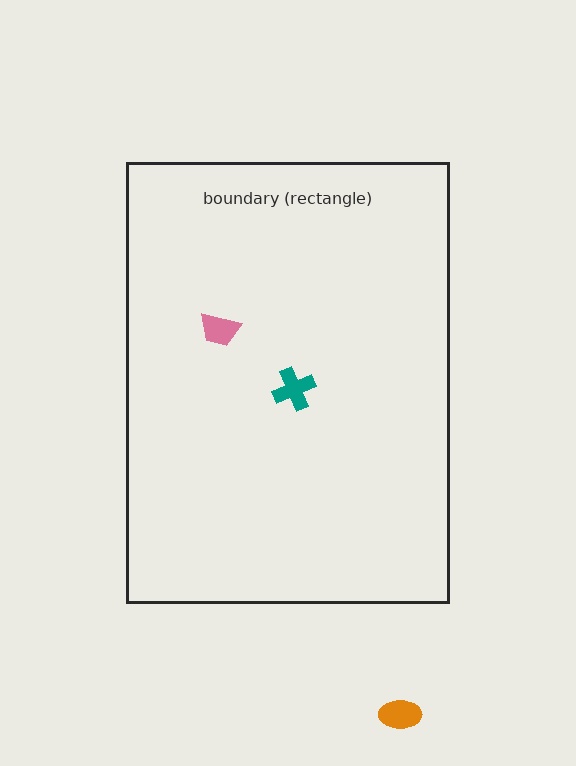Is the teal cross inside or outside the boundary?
Inside.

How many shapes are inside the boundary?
2 inside, 1 outside.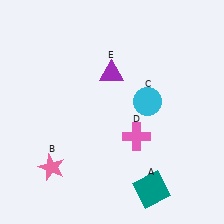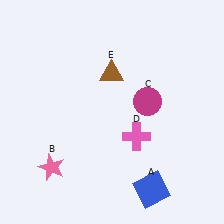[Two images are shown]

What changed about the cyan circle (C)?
In Image 1, C is cyan. In Image 2, it changed to magenta.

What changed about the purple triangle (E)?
In Image 1, E is purple. In Image 2, it changed to brown.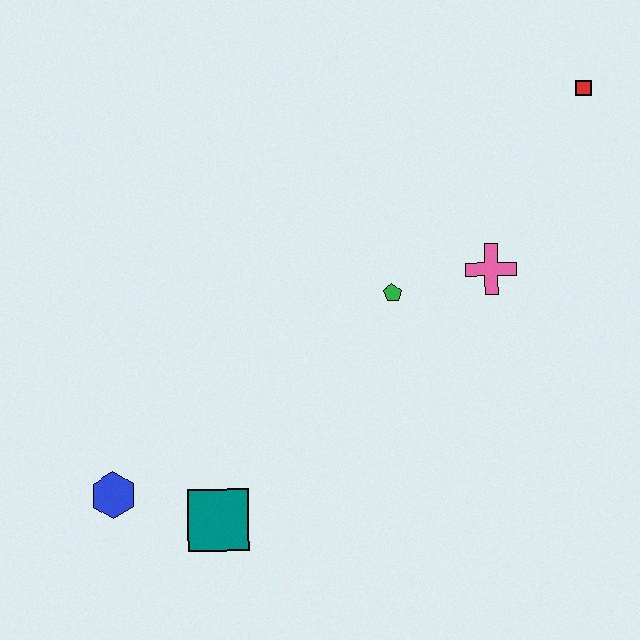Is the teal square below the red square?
Yes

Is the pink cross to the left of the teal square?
No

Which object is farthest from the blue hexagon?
The red square is farthest from the blue hexagon.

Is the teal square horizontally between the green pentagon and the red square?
No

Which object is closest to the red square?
The pink cross is closest to the red square.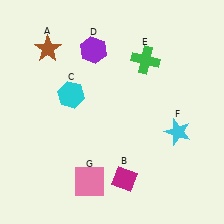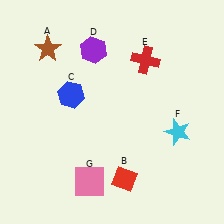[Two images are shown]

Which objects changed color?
B changed from magenta to red. C changed from cyan to blue. E changed from green to red.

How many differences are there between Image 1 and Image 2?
There are 3 differences between the two images.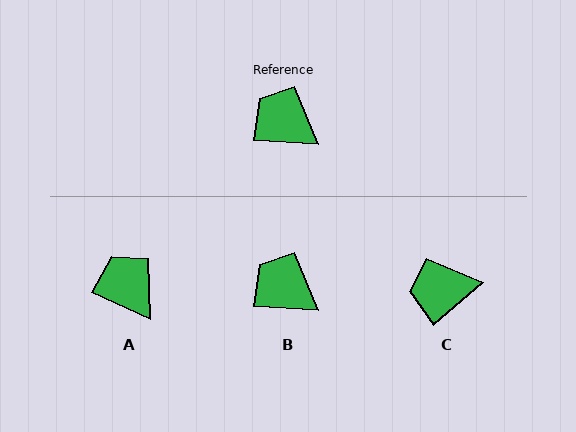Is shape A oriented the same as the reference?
No, it is off by about 22 degrees.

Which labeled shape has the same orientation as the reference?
B.